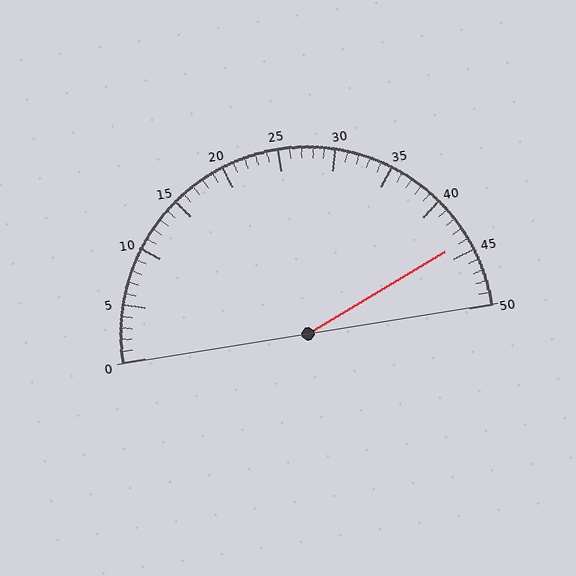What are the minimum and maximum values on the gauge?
The gauge ranges from 0 to 50.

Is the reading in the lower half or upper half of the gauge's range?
The reading is in the upper half of the range (0 to 50).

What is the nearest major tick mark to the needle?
The nearest major tick mark is 45.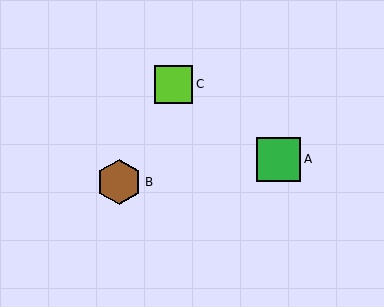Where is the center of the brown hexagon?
The center of the brown hexagon is at (119, 182).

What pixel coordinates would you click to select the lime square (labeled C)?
Click at (174, 84) to select the lime square C.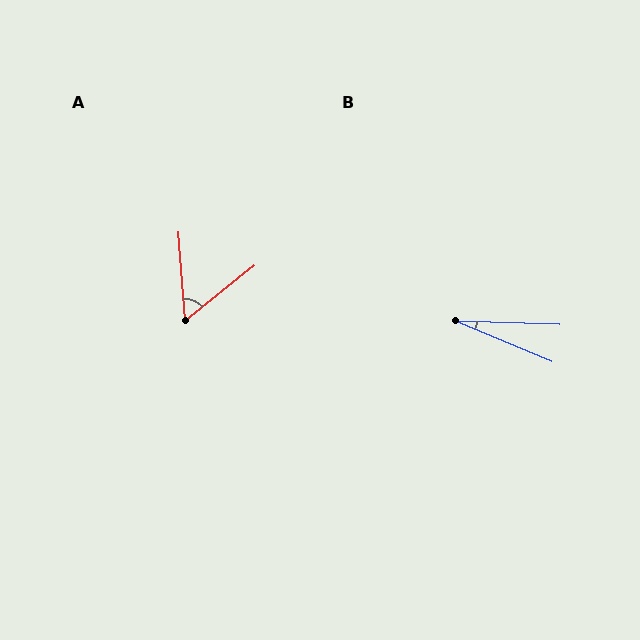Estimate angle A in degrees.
Approximately 55 degrees.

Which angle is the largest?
A, at approximately 55 degrees.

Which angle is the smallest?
B, at approximately 21 degrees.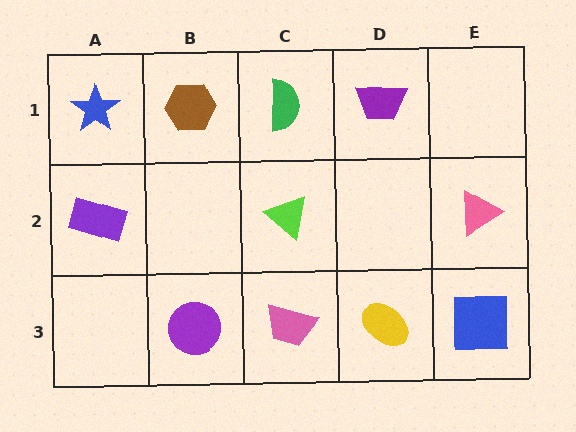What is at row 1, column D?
A purple trapezoid.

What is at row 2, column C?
A lime triangle.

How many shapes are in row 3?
4 shapes.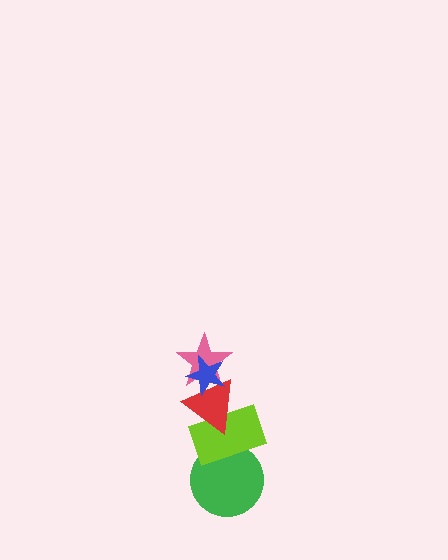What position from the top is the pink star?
The pink star is 2nd from the top.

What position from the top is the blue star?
The blue star is 1st from the top.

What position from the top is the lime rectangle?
The lime rectangle is 4th from the top.